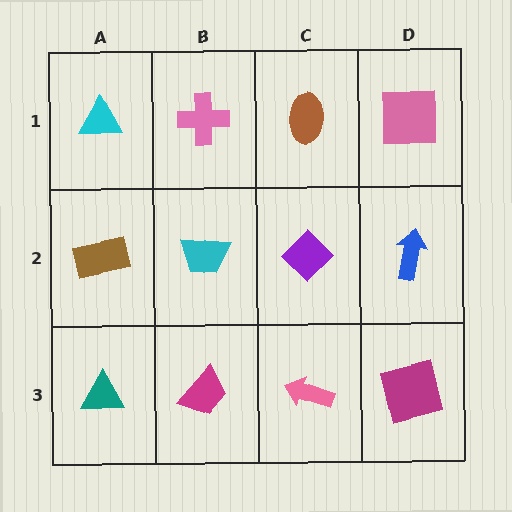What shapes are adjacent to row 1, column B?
A cyan trapezoid (row 2, column B), a cyan triangle (row 1, column A), a brown ellipse (row 1, column C).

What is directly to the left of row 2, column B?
A brown rectangle.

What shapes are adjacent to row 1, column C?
A purple diamond (row 2, column C), a pink cross (row 1, column B), a pink square (row 1, column D).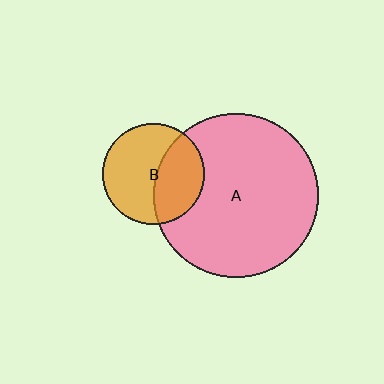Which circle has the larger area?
Circle A (pink).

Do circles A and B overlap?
Yes.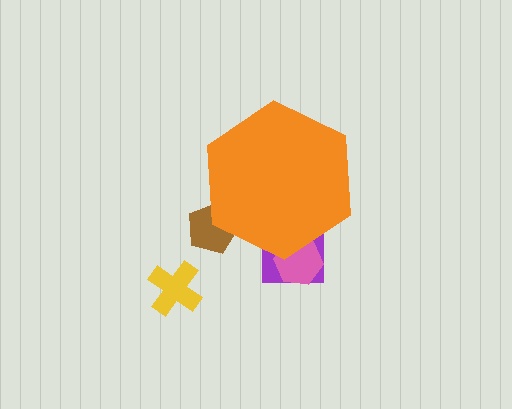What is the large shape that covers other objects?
An orange hexagon.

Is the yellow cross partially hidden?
No, the yellow cross is fully visible.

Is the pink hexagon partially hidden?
Yes, the pink hexagon is partially hidden behind the orange hexagon.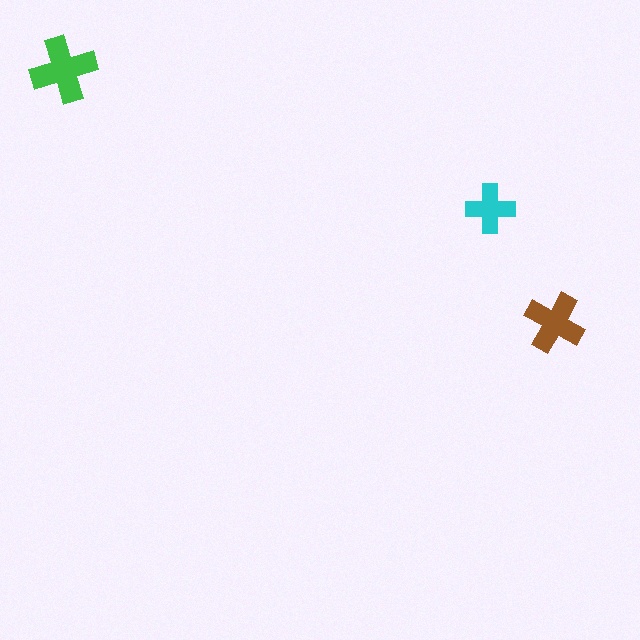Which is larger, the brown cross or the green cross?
The green one.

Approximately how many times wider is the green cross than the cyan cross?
About 1.5 times wider.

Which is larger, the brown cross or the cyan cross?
The brown one.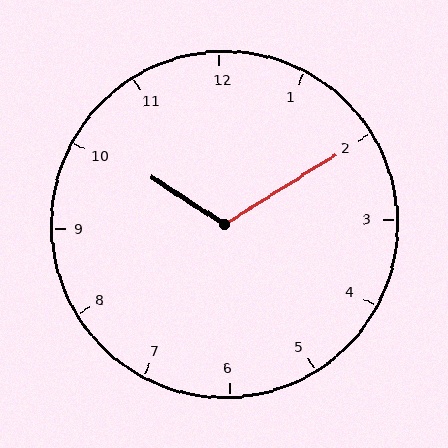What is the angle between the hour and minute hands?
Approximately 115 degrees.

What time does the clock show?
10:10.